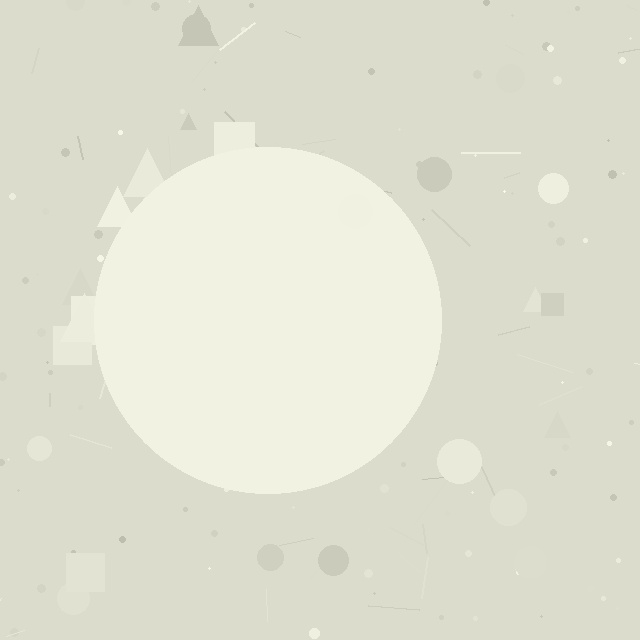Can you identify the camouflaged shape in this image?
The camouflaged shape is a circle.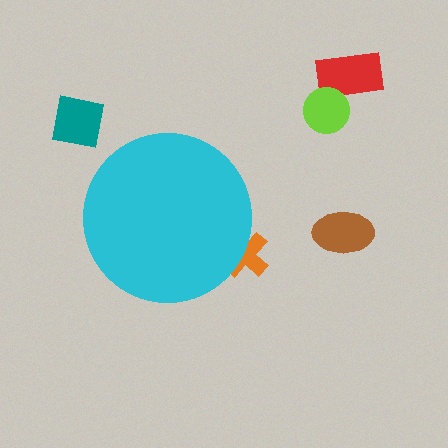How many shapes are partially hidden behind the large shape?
1 shape is partially hidden.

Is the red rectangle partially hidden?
No, the red rectangle is fully visible.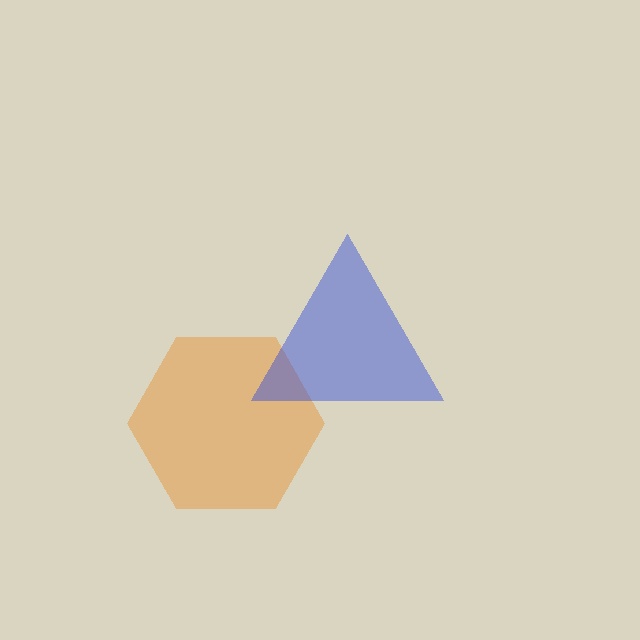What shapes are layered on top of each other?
The layered shapes are: an orange hexagon, a blue triangle.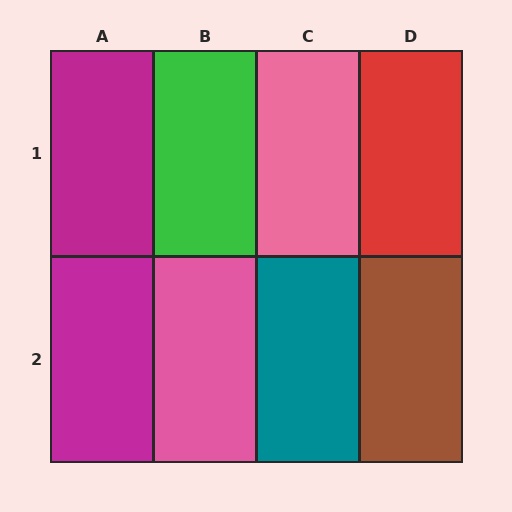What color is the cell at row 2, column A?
Magenta.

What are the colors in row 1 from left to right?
Magenta, green, pink, red.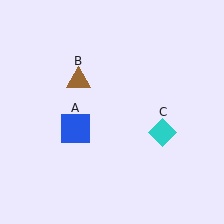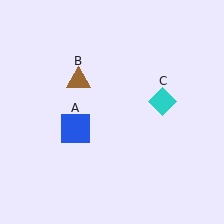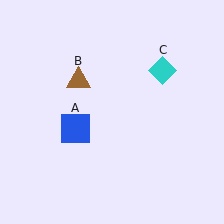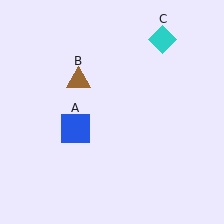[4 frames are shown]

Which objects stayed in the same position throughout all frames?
Blue square (object A) and brown triangle (object B) remained stationary.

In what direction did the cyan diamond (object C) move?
The cyan diamond (object C) moved up.